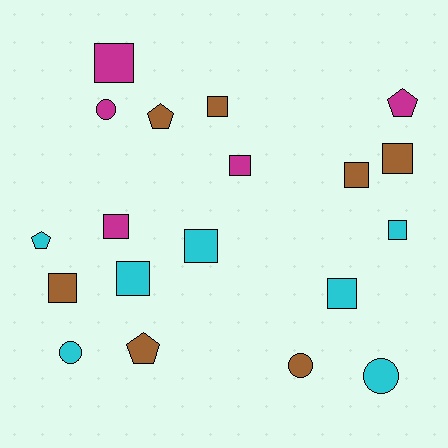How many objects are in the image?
There are 19 objects.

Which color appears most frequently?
Cyan, with 7 objects.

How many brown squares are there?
There are 4 brown squares.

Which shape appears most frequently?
Square, with 11 objects.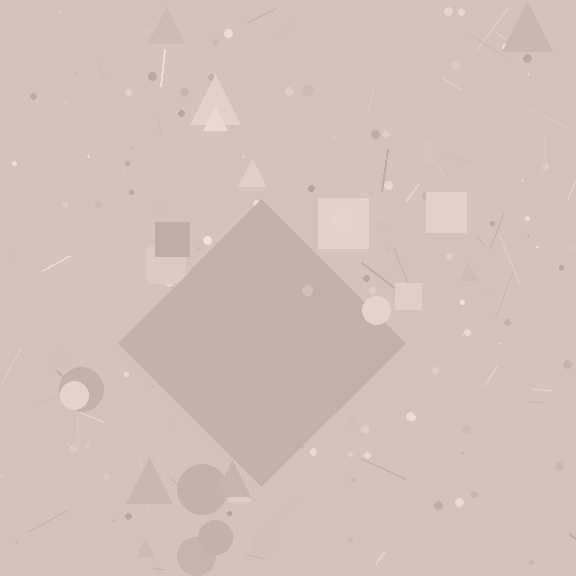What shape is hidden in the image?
A diamond is hidden in the image.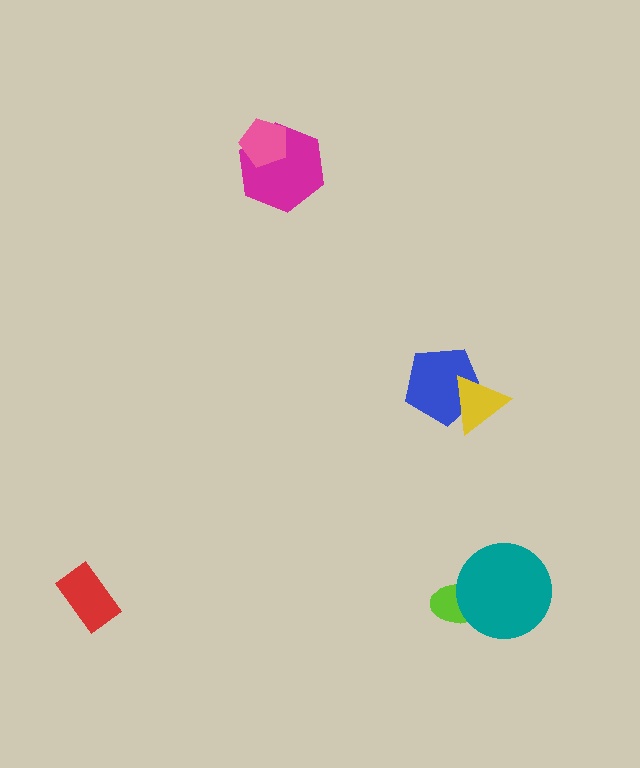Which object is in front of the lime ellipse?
The teal circle is in front of the lime ellipse.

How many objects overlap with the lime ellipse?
1 object overlaps with the lime ellipse.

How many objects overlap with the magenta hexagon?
1 object overlaps with the magenta hexagon.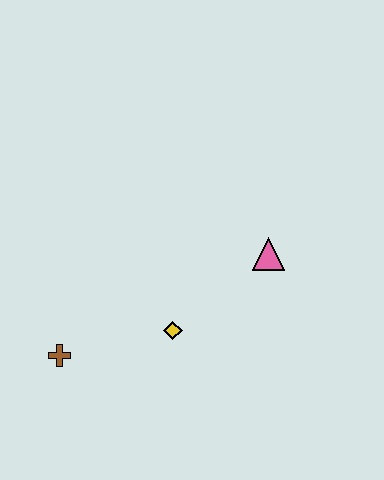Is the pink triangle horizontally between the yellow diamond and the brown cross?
No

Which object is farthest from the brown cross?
The pink triangle is farthest from the brown cross.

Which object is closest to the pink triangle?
The yellow diamond is closest to the pink triangle.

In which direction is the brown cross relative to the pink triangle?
The brown cross is to the left of the pink triangle.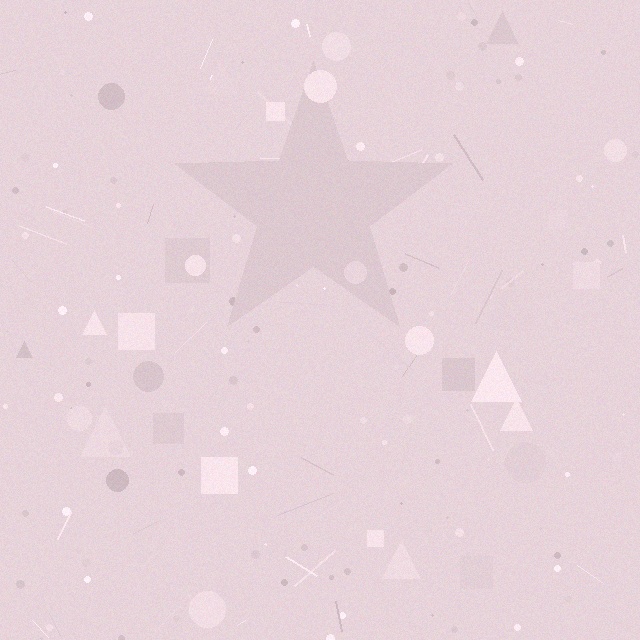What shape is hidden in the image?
A star is hidden in the image.